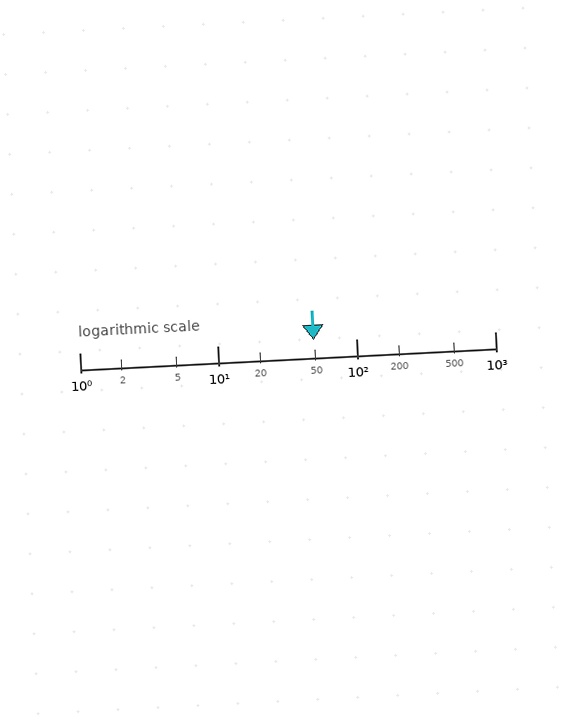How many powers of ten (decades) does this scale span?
The scale spans 3 decades, from 1 to 1000.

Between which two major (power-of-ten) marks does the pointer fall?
The pointer is between 10 and 100.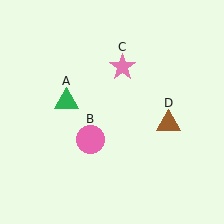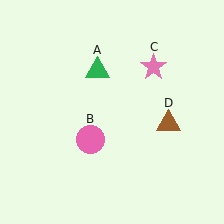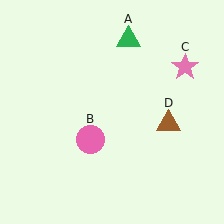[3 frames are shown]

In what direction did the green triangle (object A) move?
The green triangle (object A) moved up and to the right.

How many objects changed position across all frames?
2 objects changed position: green triangle (object A), pink star (object C).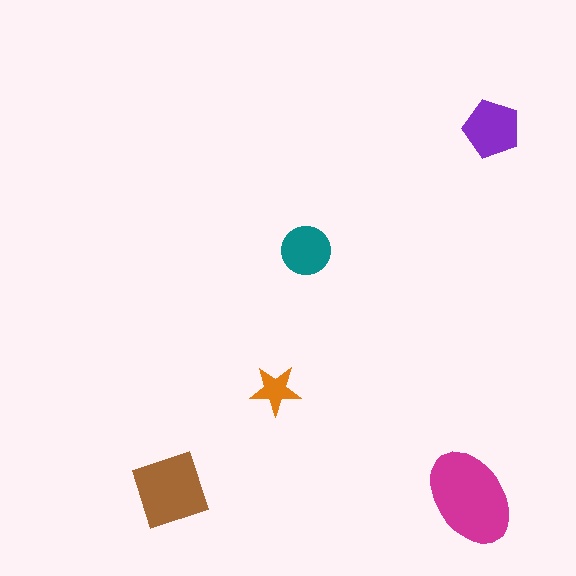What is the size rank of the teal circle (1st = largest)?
4th.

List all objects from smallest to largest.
The orange star, the teal circle, the purple pentagon, the brown square, the magenta ellipse.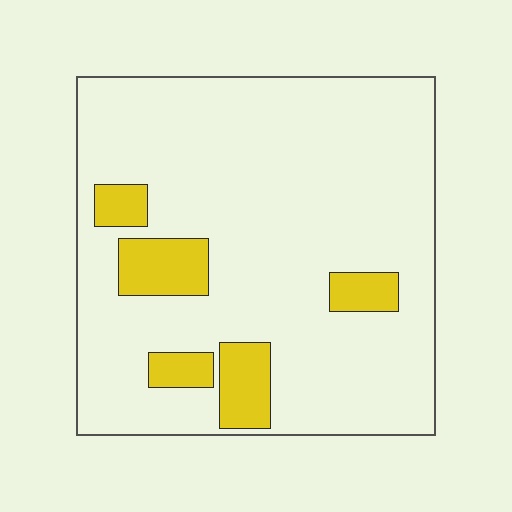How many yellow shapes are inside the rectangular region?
5.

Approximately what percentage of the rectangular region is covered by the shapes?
Approximately 15%.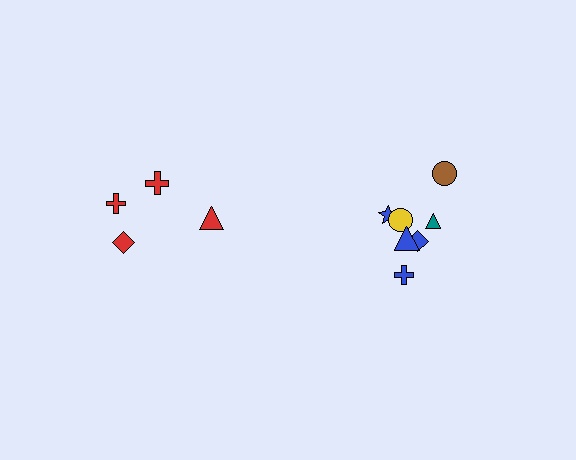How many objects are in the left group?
There are 4 objects.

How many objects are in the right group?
There are 7 objects.